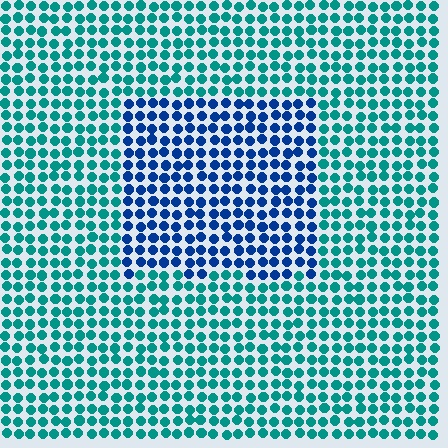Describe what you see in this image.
The image is filled with small teal elements in a uniform arrangement. A rectangle-shaped region is visible where the elements are tinted to a slightly different hue, forming a subtle color boundary.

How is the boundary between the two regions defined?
The boundary is defined purely by a slight shift in hue (about 44 degrees). Spacing, size, and orientation are identical on both sides.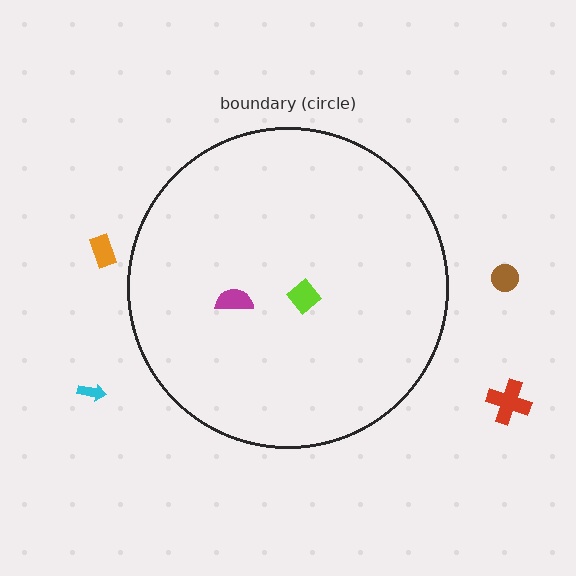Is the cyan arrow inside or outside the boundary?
Outside.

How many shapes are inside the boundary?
2 inside, 4 outside.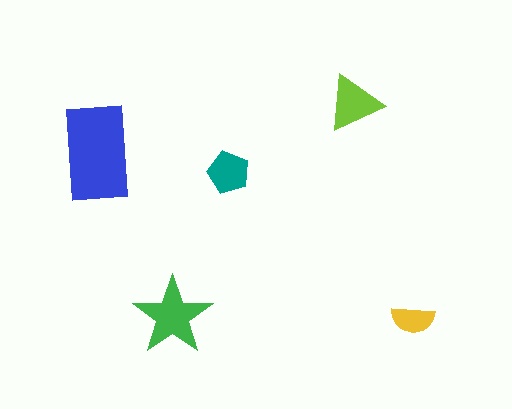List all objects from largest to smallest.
The blue rectangle, the green star, the lime triangle, the teal pentagon, the yellow semicircle.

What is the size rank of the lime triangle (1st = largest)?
3rd.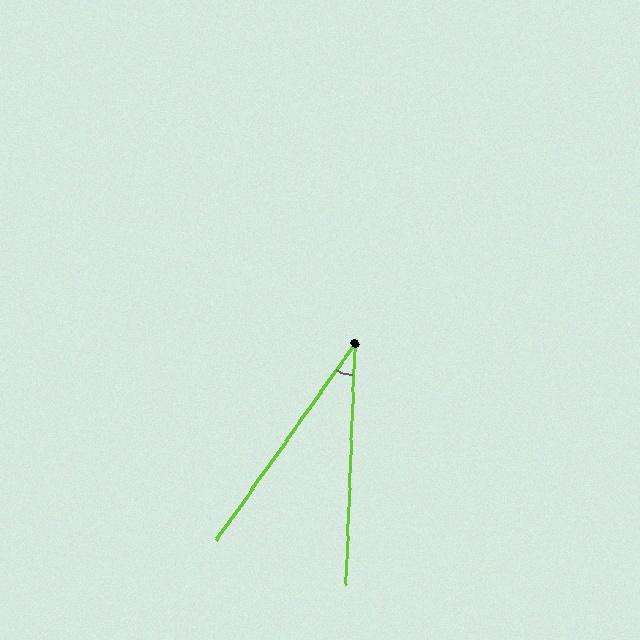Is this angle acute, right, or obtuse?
It is acute.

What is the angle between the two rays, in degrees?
Approximately 33 degrees.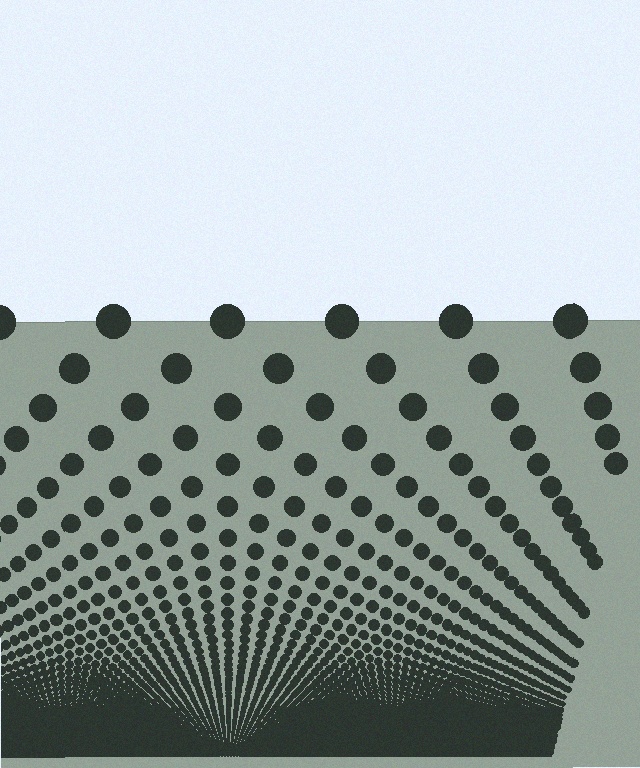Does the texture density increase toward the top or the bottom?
Density increases toward the bottom.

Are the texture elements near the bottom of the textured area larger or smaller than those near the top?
Smaller. The gradient is inverted — elements near the bottom are smaller and denser.